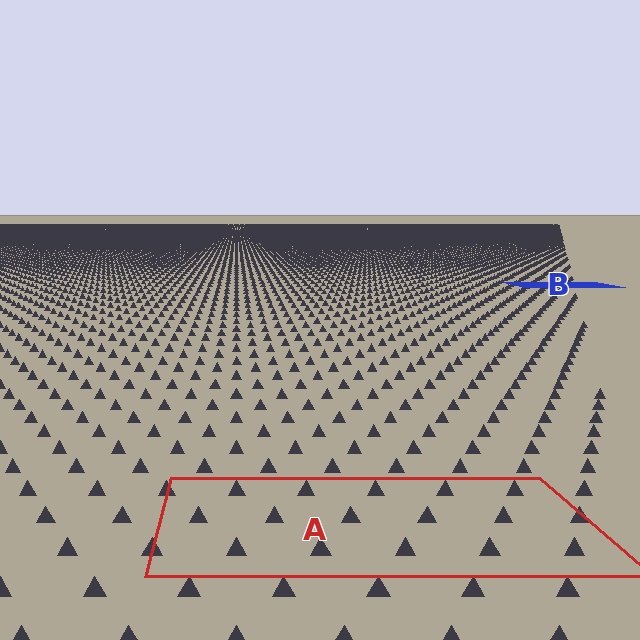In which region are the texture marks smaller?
The texture marks are smaller in region B, because it is farther away.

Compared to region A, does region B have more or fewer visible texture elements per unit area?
Region B has more texture elements per unit area — they are packed more densely because it is farther away.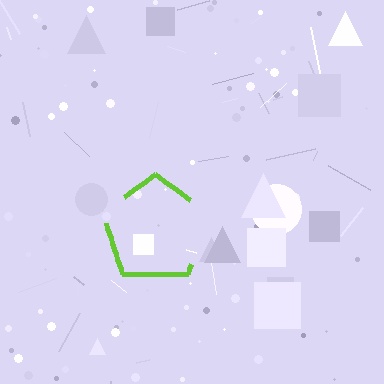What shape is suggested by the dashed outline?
The dashed outline suggests a pentagon.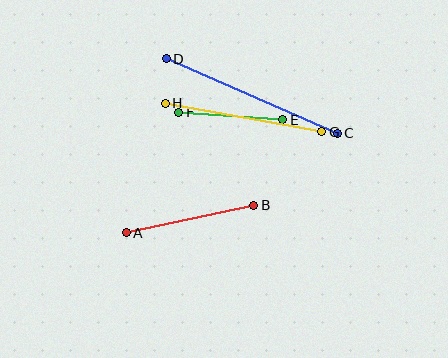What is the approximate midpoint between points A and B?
The midpoint is at approximately (190, 219) pixels.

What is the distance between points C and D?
The distance is approximately 187 pixels.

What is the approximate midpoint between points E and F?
The midpoint is at approximately (231, 116) pixels.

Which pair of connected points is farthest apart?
Points C and D are farthest apart.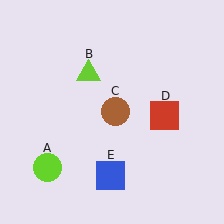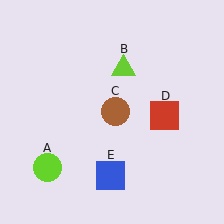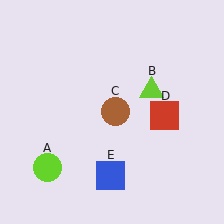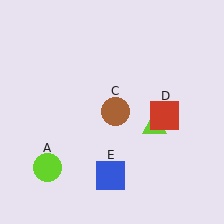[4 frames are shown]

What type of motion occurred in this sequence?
The lime triangle (object B) rotated clockwise around the center of the scene.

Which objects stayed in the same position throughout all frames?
Lime circle (object A) and brown circle (object C) and red square (object D) and blue square (object E) remained stationary.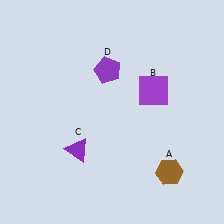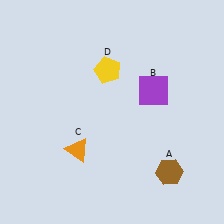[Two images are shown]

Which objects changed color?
C changed from purple to orange. D changed from purple to yellow.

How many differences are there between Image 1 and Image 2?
There are 2 differences between the two images.